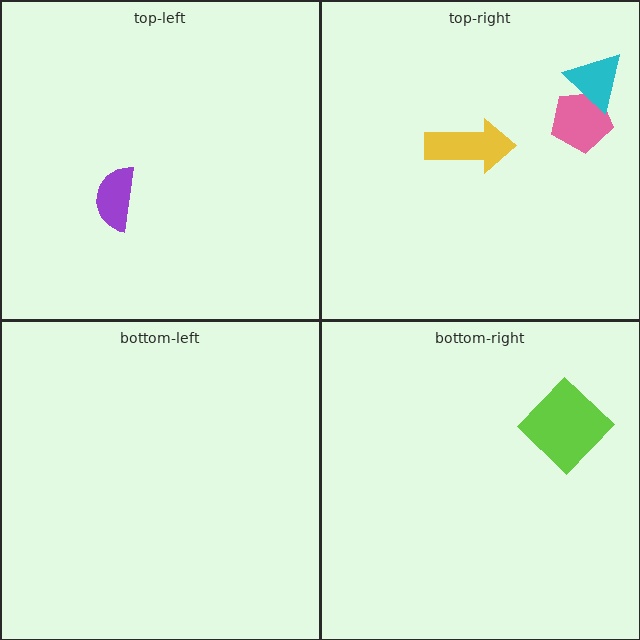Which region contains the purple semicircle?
The top-left region.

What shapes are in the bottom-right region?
The lime diamond.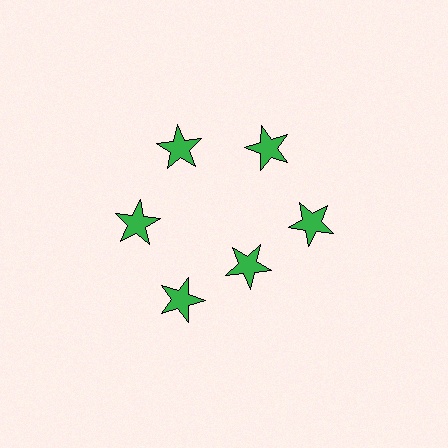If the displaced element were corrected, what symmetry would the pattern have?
It would have 6-fold rotational symmetry — the pattern would map onto itself every 60 degrees.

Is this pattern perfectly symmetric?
No. The 6 green stars are arranged in a ring, but one element near the 5 o'clock position is pulled inward toward the center, breaking the 6-fold rotational symmetry.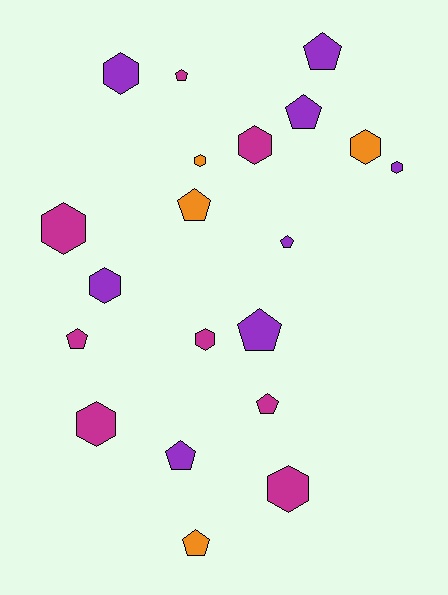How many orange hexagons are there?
There are 2 orange hexagons.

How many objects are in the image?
There are 20 objects.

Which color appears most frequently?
Magenta, with 8 objects.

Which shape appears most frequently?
Pentagon, with 10 objects.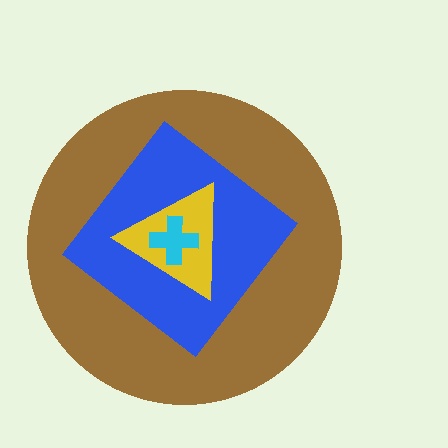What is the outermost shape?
The brown circle.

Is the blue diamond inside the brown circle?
Yes.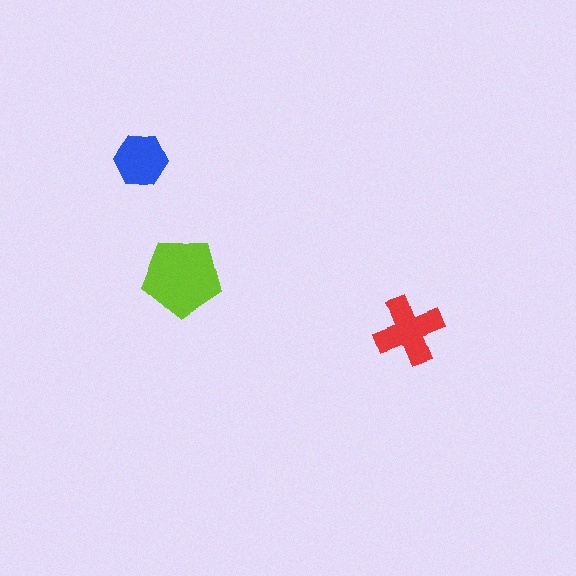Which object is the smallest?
The blue hexagon.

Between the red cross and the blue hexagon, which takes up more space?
The red cross.